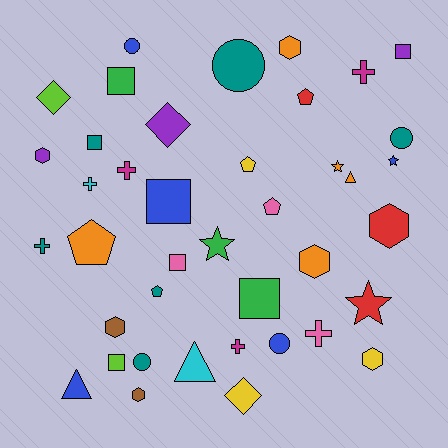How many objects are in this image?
There are 40 objects.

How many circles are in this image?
There are 5 circles.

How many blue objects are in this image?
There are 5 blue objects.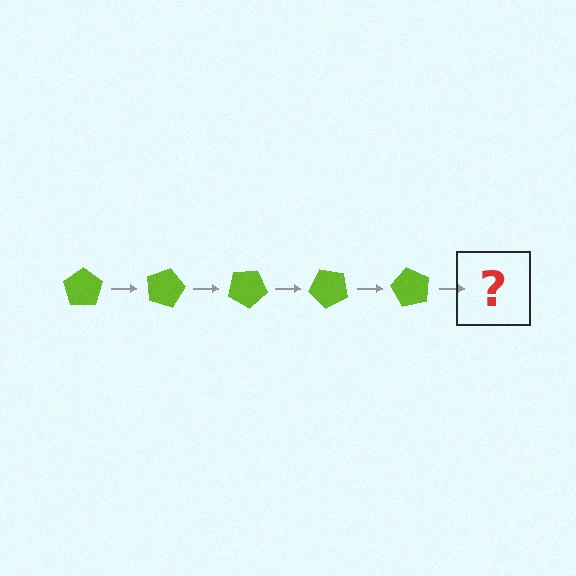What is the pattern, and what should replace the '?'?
The pattern is that the pentagon rotates 15 degrees each step. The '?' should be a lime pentagon rotated 75 degrees.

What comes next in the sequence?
The next element should be a lime pentagon rotated 75 degrees.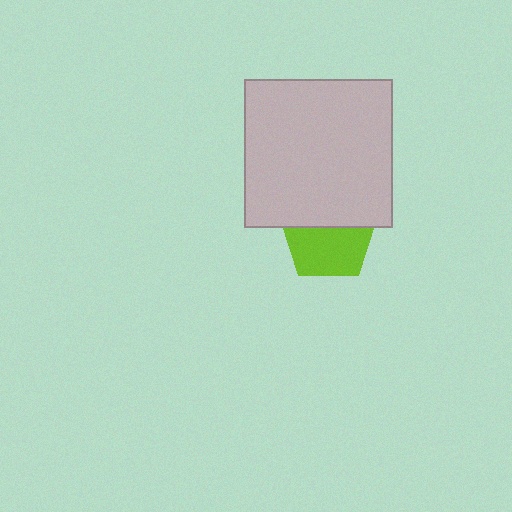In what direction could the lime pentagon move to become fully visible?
The lime pentagon could move down. That would shift it out from behind the light gray rectangle entirely.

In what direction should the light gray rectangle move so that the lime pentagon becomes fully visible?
The light gray rectangle should move up. That is the shortest direction to clear the overlap and leave the lime pentagon fully visible.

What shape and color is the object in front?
The object in front is a light gray rectangle.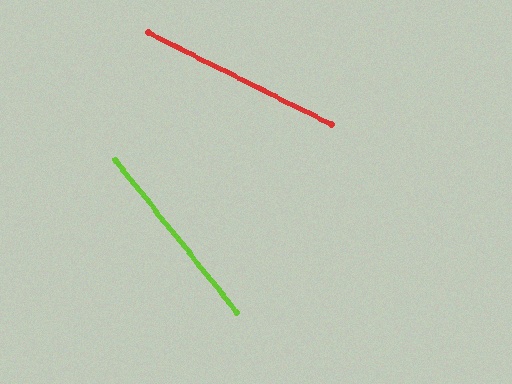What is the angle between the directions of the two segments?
Approximately 25 degrees.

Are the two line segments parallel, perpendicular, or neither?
Neither parallel nor perpendicular — they differ by about 25°.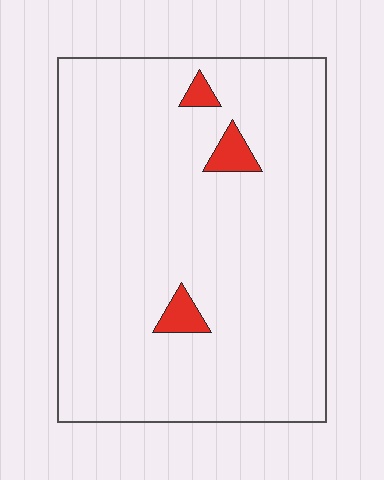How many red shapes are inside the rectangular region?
3.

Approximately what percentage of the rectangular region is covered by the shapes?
Approximately 5%.